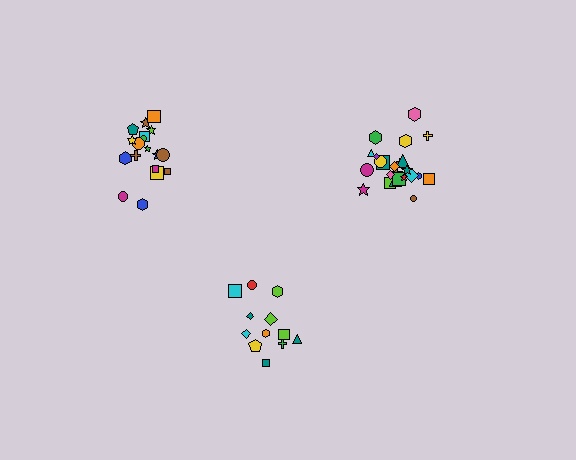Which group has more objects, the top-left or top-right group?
The top-right group.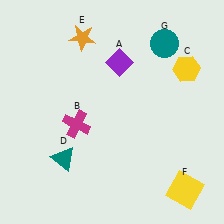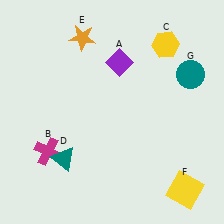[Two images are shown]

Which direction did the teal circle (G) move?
The teal circle (G) moved down.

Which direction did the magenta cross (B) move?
The magenta cross (B) moved left.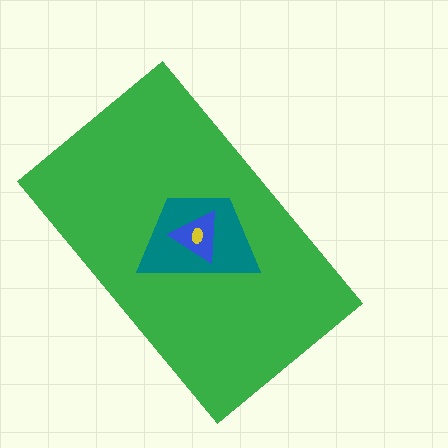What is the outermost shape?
The green rectangle.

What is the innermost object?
The yellow ellipse.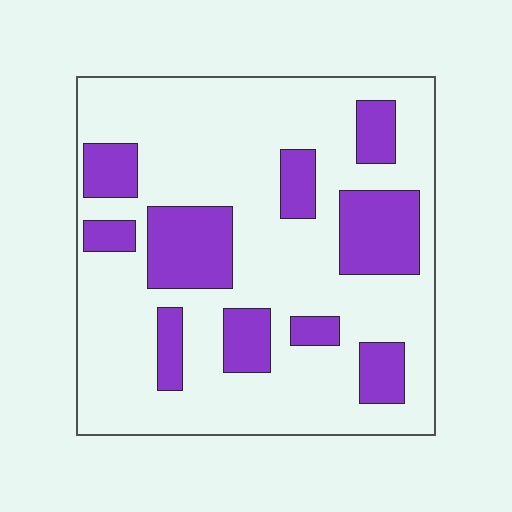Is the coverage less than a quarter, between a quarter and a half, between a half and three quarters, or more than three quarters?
Between a quarter and a half.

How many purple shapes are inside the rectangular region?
10.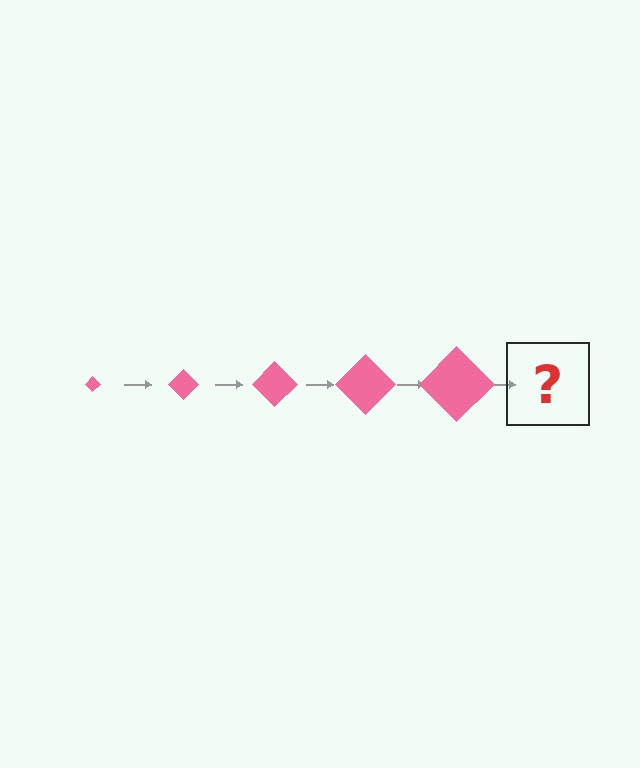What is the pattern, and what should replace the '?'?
The pattern is that the diamond gets progressively larger each step. The '?' should be a pink diamond, larger than the previous one.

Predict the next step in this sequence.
The next step is a pink diamond, larger than the previous one.